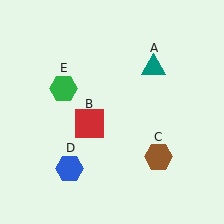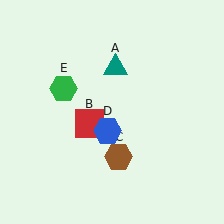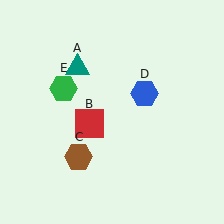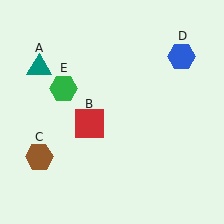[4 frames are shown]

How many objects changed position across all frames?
3 objects changed position: teal triangle (object A), brown hexagon (object C), blue hexagon (object D).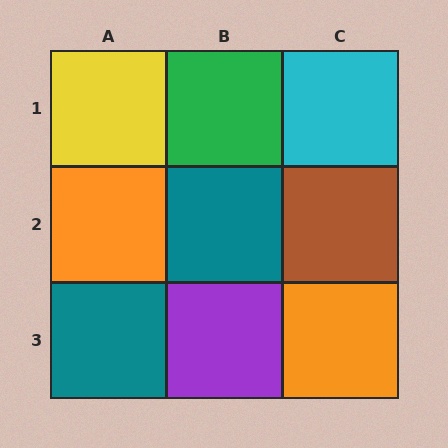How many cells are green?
1 cell is green.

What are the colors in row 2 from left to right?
Orange, teal, brown.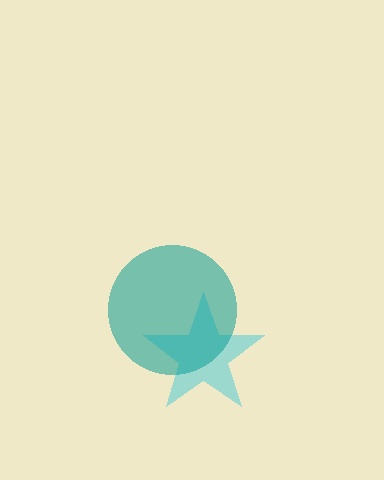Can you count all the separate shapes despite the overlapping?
Yes, there are 2 separate shapes.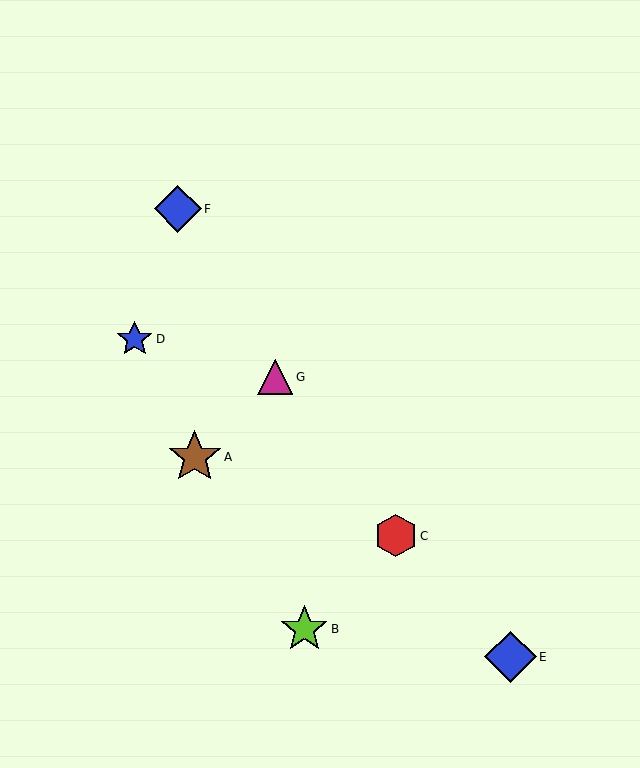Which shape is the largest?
The brown star (labeled A) is the largest.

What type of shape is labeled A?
Shape A is a brown star.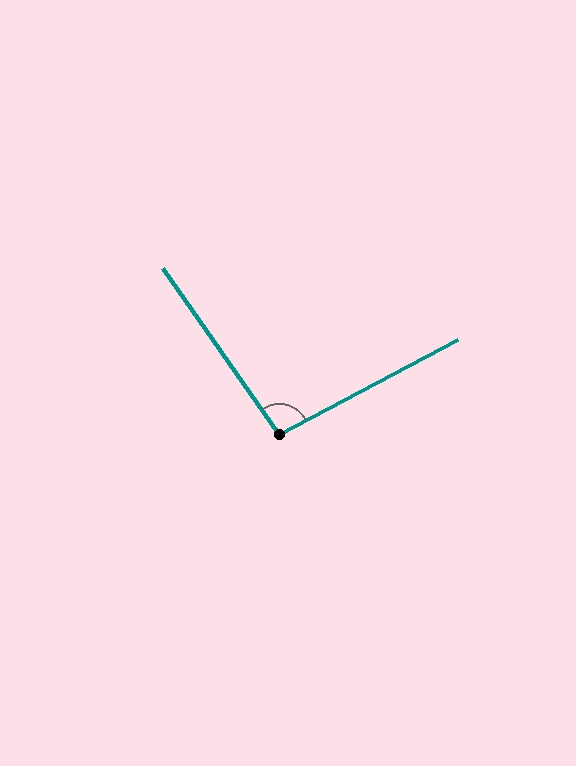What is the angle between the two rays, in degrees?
Approximately 97 degrees.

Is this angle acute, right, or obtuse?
It is obtuse.